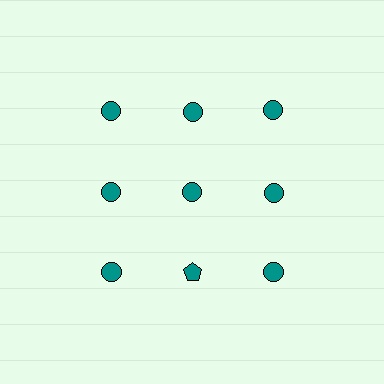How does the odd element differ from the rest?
It has a different shape: pentagon instead of circle.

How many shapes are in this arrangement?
There are 9 shapes arranged in a grid pattern.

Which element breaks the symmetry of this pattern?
The teal pentagon in the third row, second from left column breaks the symmetry. All other shapes are teal circles.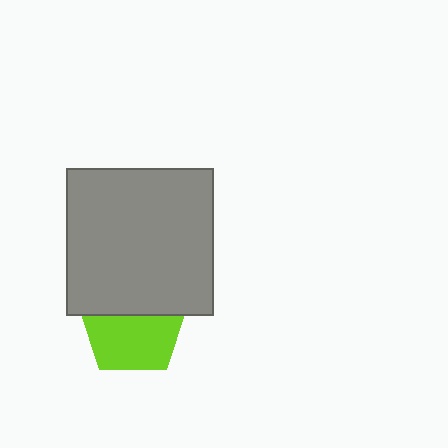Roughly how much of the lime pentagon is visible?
About half of it is visible (roughly 58%).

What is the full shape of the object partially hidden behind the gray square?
The partially hidden object is a lime pentagon.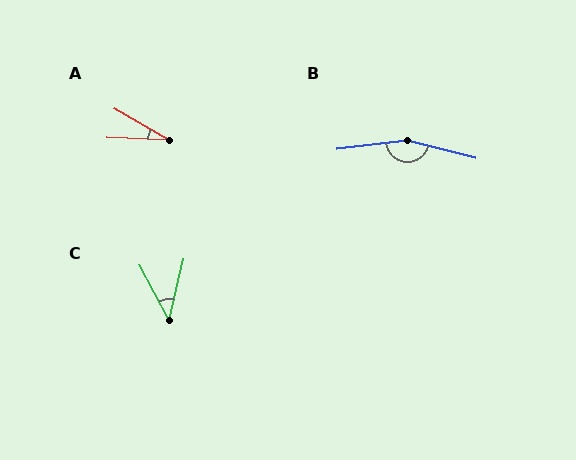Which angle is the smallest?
A, at approximately 28 degrees.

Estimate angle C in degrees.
Approximately 41 degrees.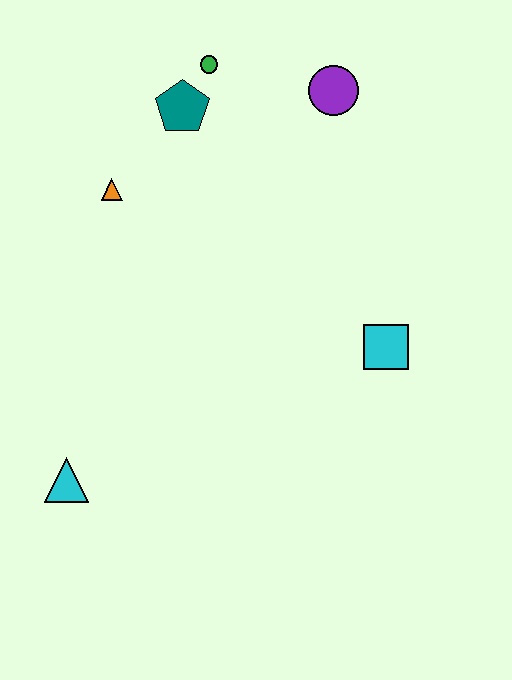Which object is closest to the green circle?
The teal pentagon is closest to the green circle.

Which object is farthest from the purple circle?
The cyan triangle is farthest from the purple circle.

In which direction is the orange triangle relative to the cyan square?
The orange triangle is to the left of the cyan square.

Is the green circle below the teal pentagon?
No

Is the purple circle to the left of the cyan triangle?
No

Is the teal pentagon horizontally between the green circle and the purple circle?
No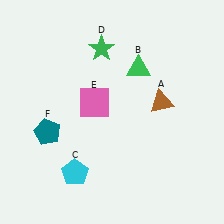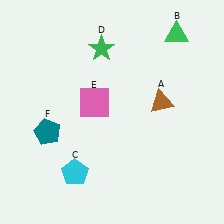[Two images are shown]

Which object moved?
The green triangle (B) moved right.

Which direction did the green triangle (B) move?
The green triangle (B) moved right.